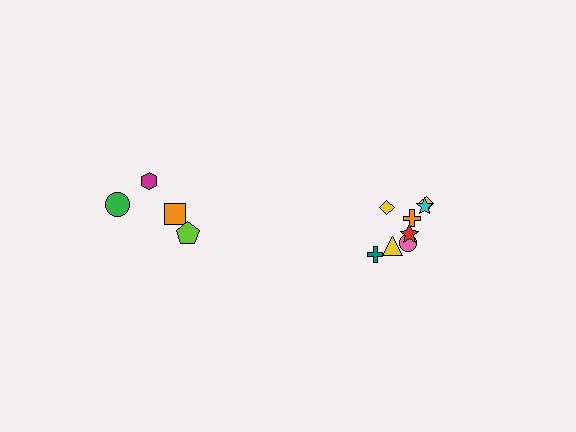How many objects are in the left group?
There are 4 objects.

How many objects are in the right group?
There are 8 objects.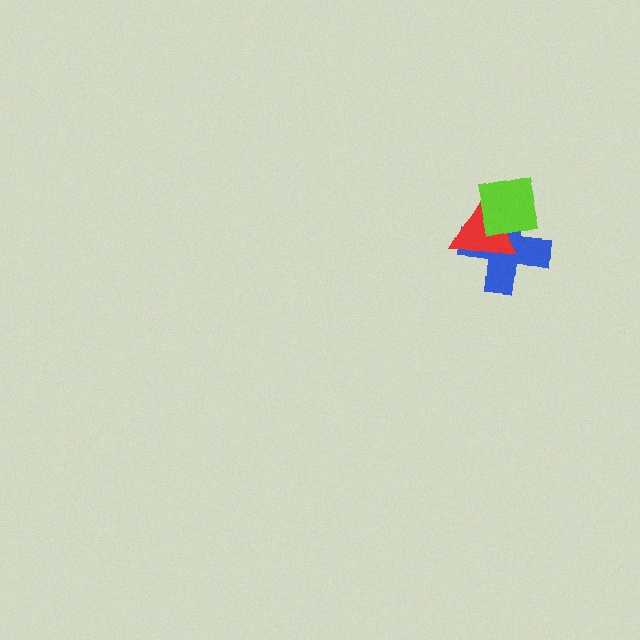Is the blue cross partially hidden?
Yes, it is partially covered by another shape.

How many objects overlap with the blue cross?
2 objects overlap with the blue cross.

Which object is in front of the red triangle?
The lime square is in front of the red triangle.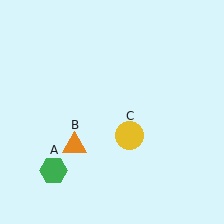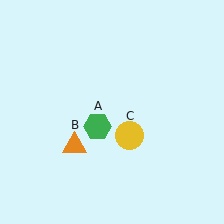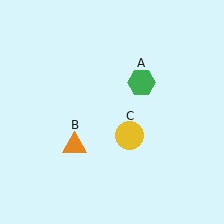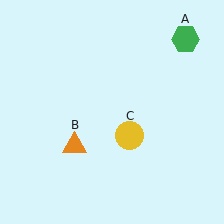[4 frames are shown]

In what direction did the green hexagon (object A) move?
The green hexagon (object A) moved up and to the right.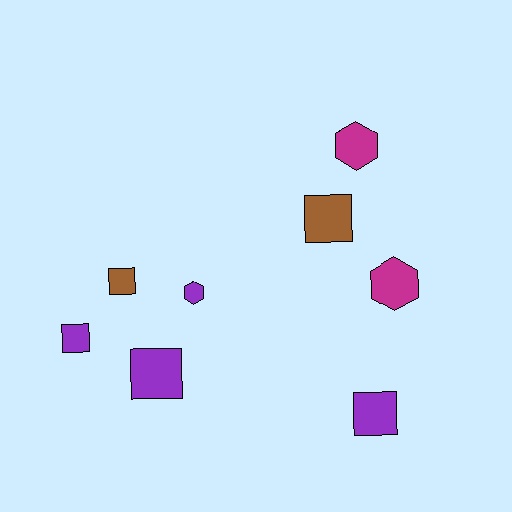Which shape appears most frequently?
Square, with 5 objects.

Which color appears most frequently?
Purple, with 4 objects.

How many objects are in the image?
There are 8 objects.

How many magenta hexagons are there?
There are 2 magenta hexagons.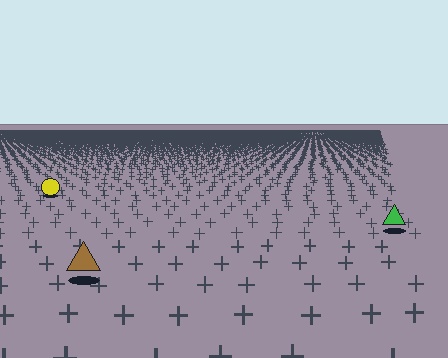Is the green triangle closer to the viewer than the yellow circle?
Yes. The green triangle is closer — you can tell from the texture gradient: the ground texture is coarser near it.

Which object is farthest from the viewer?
The yellow circle is farthest from the viewer. It appears smaller and the ground texture around it is denser.